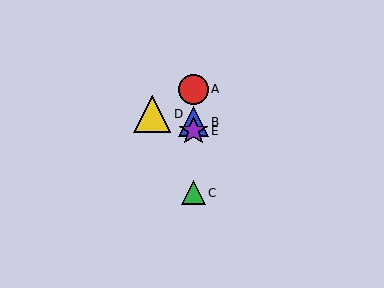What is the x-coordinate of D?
Object D is at x≈152.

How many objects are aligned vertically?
4 objects (A, B, C, E) are aligned vertically.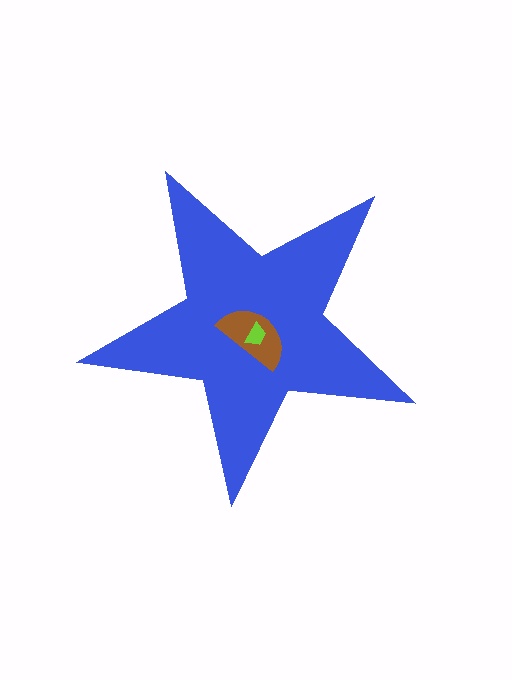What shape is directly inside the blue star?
The brown semicircle.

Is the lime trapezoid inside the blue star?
Yes.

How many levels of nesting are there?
3.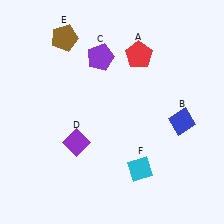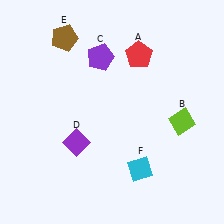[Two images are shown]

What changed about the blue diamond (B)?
In Image 1, B is blue. In Image 2, it changed to lime.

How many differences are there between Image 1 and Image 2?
There is 1 difference between the two images.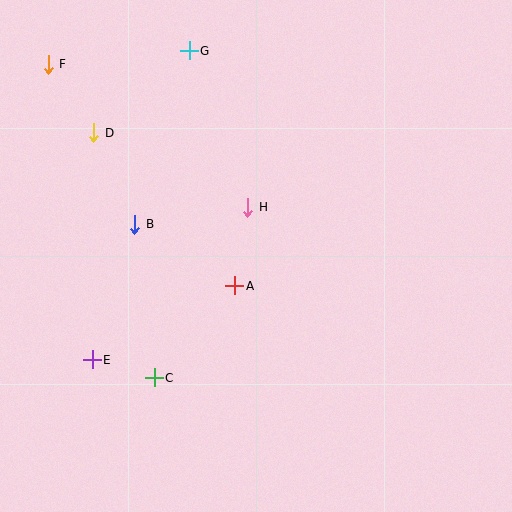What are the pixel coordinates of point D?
Point D is at (94, 133).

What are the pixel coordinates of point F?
Point F is at (48, 64).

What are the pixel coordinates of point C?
Point C is at (154, 378).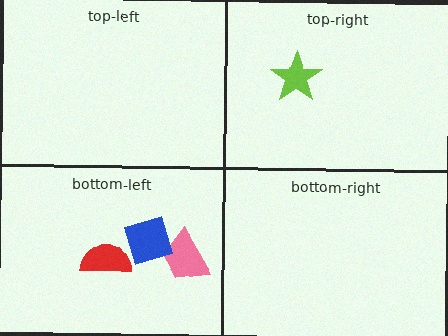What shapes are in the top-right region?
The lime star.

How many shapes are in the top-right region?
1.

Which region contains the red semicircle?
The bottom-left region.